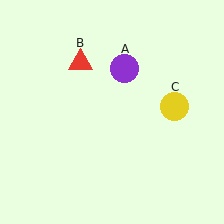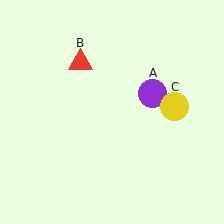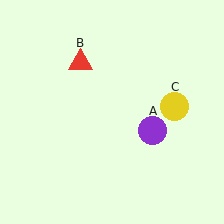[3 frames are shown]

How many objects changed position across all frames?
1 object changed position: purple circle (object A).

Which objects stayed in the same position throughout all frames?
Red triangle (object B) and yellow circle (object C) remained stationary.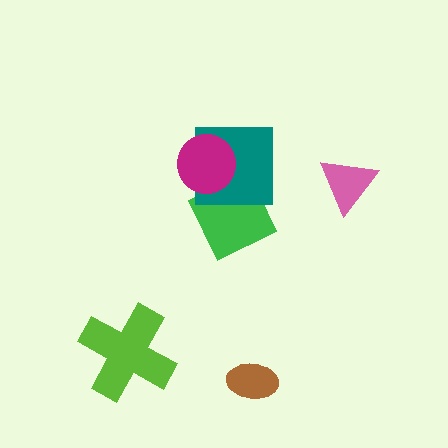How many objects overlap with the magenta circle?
2 objects overlap with the magenta circle.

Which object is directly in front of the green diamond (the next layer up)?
The teal square is directly in front of the green diamond.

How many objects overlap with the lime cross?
0 objects overlap with the lime cross.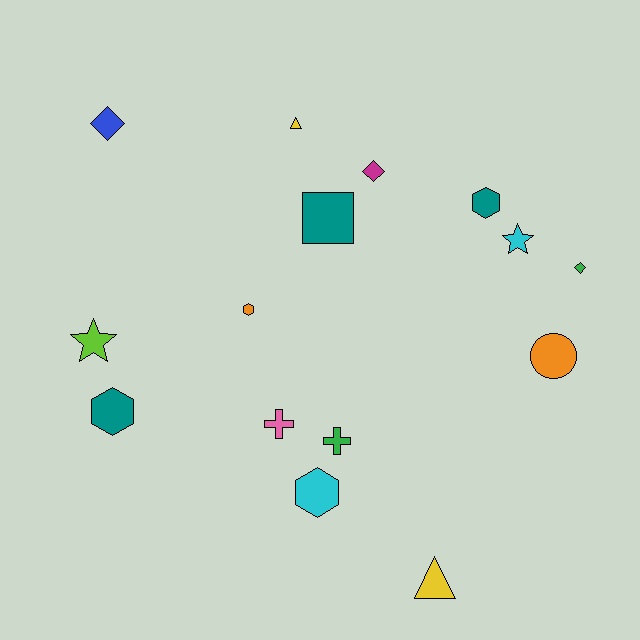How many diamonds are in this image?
There are 3 diamonds.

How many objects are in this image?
There are 15 objects.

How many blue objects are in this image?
There is 1 blue object.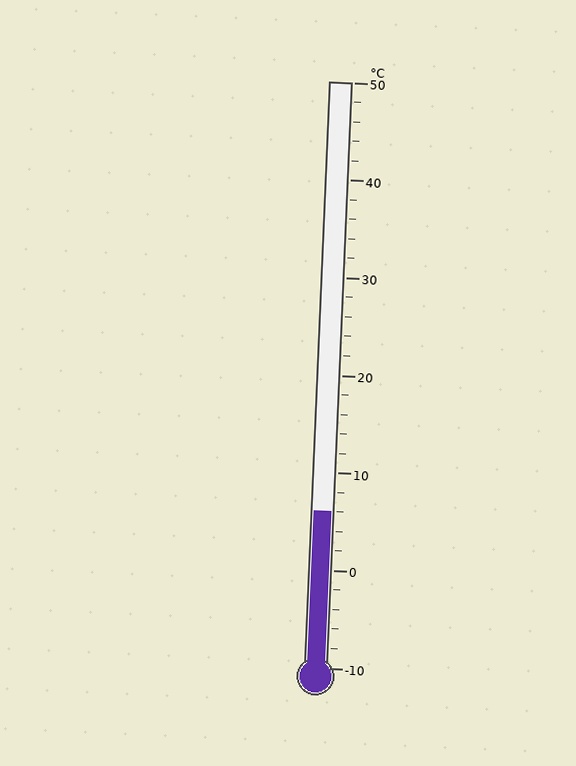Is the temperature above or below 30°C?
The temperature is below 30°C.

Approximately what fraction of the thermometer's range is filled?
The thermometer is filled to approximately 25% of its range.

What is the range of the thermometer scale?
The thermometer scale ranges from -10°C to 50°C.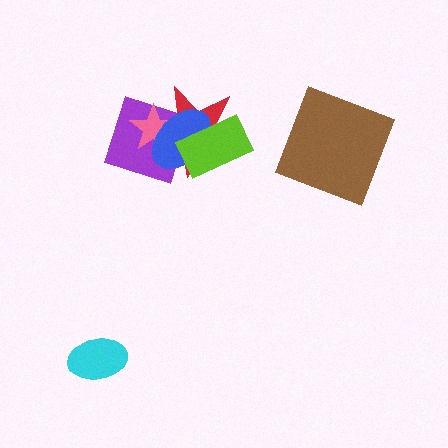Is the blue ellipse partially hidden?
Yes, it is partially covered by another shape.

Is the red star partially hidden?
Yes, it is partially covered by another shape.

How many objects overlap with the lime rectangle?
3 objects overlap with the lime rectangle.